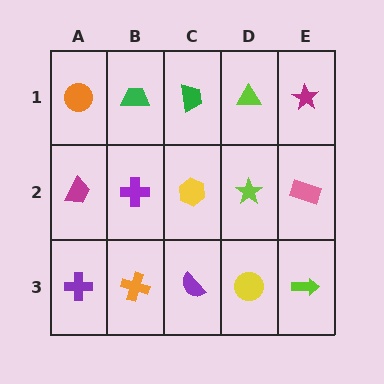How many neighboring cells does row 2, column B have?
4.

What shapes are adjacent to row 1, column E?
A pink rectangle (row 2, column E), a lime triangle (row 1, column D).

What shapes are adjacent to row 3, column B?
A purple cross (row 2, column B), a purple cross (row 3, column A), a purple semicircle (row 3, column C).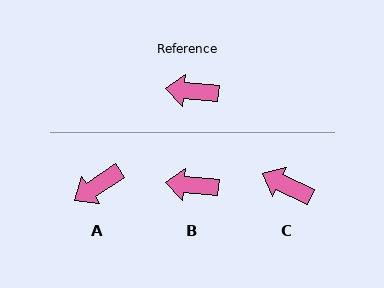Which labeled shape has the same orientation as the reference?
B.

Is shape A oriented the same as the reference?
No, it is off by about 39 degrees.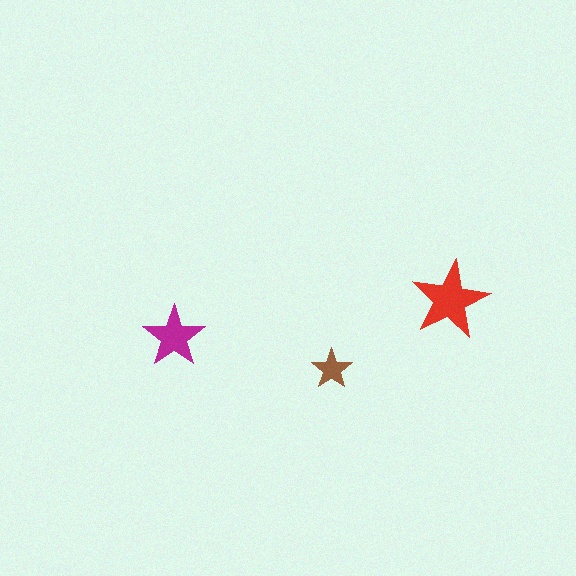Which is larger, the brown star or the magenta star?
The magenta one.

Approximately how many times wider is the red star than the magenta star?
About 1.5 times wider.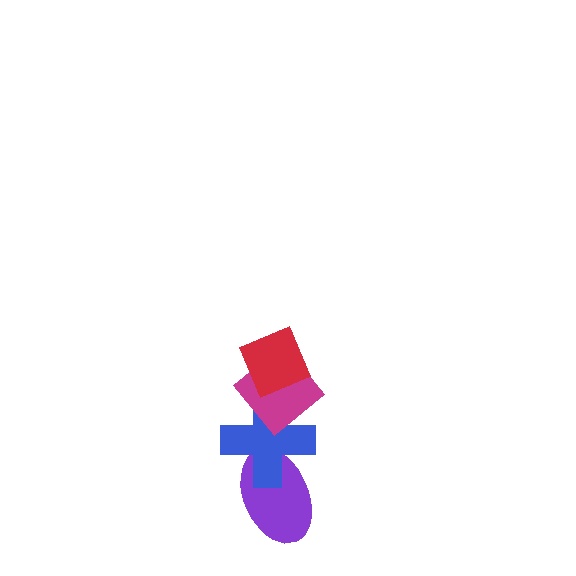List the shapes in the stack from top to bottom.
From top to bottom: the red diamond, the magenta diamond, the blue cross, the purple ellipse.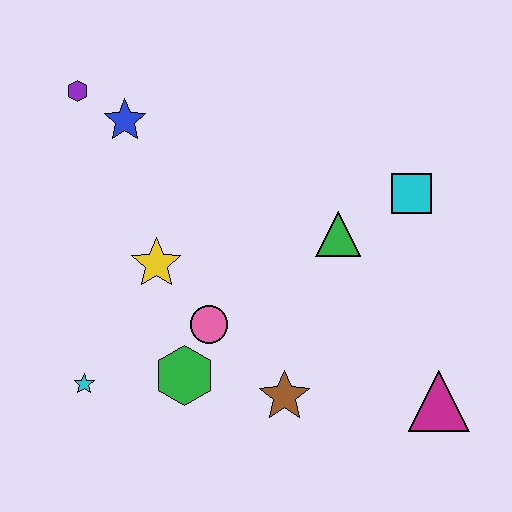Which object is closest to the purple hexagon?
The blue star is closest to the purple hexagon.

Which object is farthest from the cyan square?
The cyan star is farthest from the cyan square.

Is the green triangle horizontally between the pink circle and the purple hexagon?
No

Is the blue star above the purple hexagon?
No